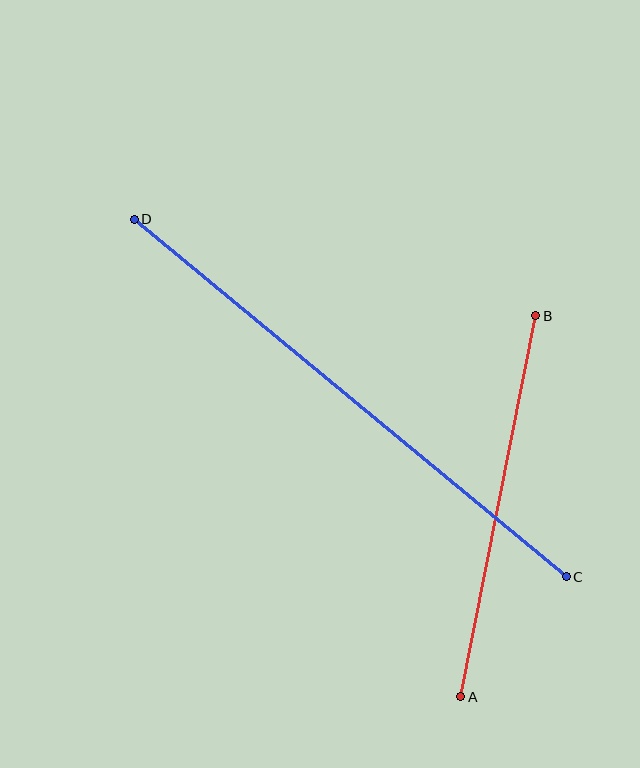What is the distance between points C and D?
The distance is approximately 561 pixels.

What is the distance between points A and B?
The distance is approximately 388 pixels.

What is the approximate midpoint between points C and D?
The midpoint is at approximately (350, 398) pixels.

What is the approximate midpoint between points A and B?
The midpoint is at approximately (498, 506) pixels.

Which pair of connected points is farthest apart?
Points C and D are farthest apart.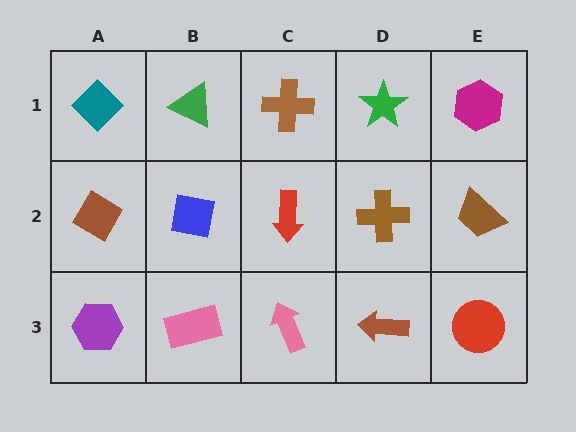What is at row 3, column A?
A purple hexagon.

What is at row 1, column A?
A teal diamond.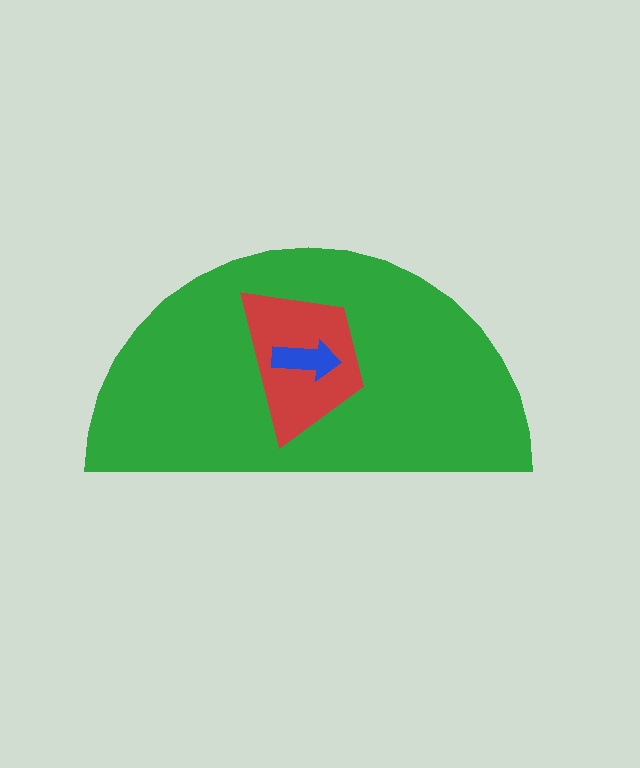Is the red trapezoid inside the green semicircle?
Yes.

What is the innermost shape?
The blue arrow.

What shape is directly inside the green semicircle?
The red trapezoid.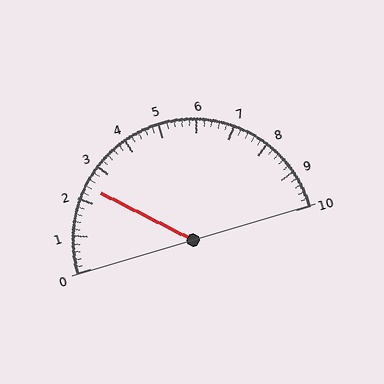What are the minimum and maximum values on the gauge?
The gauge ranges from 0 to 10.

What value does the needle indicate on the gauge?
The needle indicates approximately 2.4.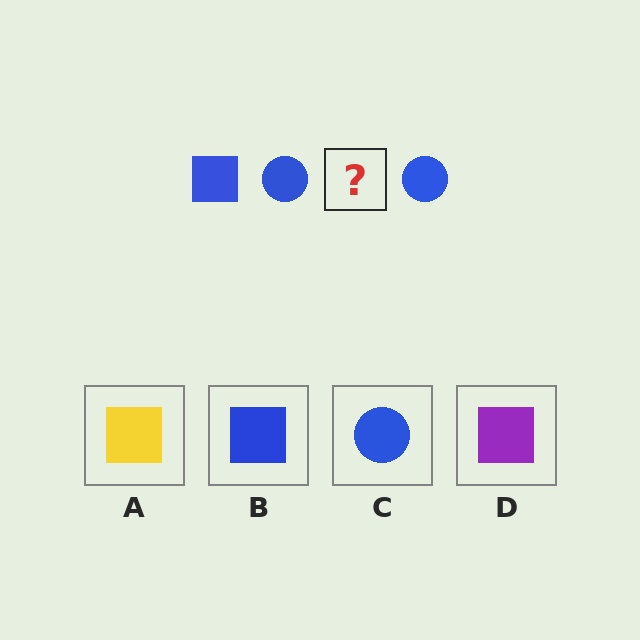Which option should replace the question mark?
Option B.